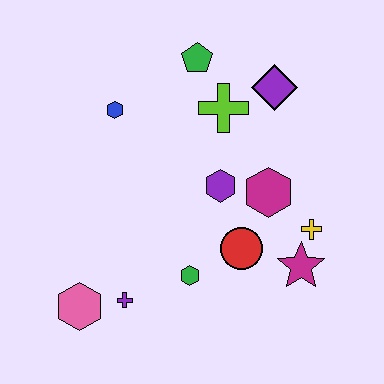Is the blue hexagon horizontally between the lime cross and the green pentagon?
No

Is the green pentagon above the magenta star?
Yes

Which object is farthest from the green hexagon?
The green pentagon is farthest from the green hexagon.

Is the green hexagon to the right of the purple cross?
Yes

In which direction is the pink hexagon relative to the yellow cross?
The pink hexagon is to the left of the yellow cross.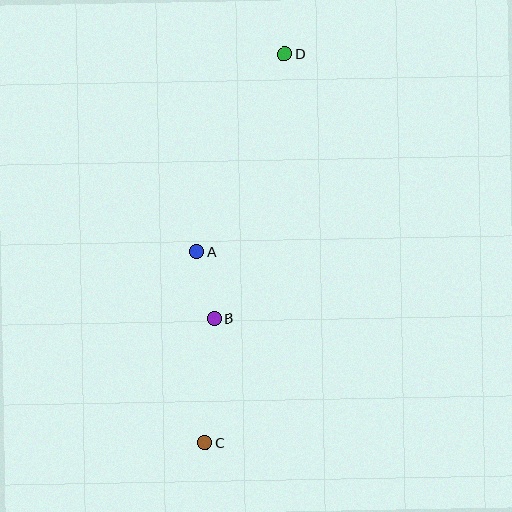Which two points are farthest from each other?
Points C and D are farthest from each other.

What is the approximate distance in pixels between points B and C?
The distance between B and C is approximately 124 pixels.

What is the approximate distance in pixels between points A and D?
The distance between A and D is approximately 216 pixels.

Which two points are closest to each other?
Points A and B are closest to each other.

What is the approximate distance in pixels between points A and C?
The distance between A and C is approximately 191 pixels.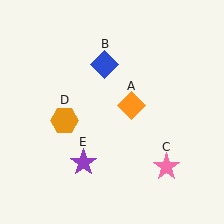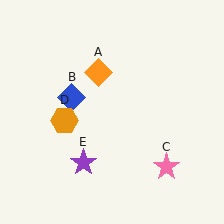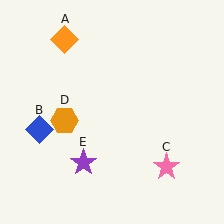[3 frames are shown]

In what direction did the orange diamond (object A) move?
The orange diamond (object A) moved up and to the left.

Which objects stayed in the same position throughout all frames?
Pink star (object C) and orange hexagon (object D) and purple star (object E) remained stationary.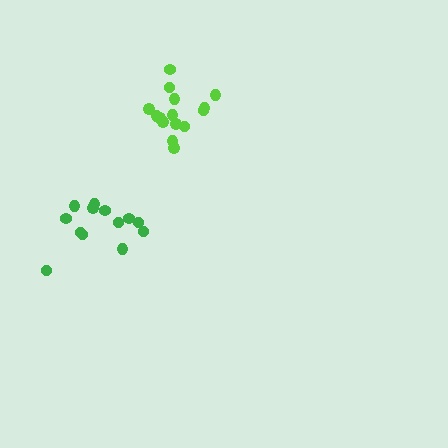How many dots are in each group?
Group 1: 15 dots, Group 2: 13 dots (28 total).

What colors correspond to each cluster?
The clusters are colored: lime, green.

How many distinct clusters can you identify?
There are 2 distinct clusters.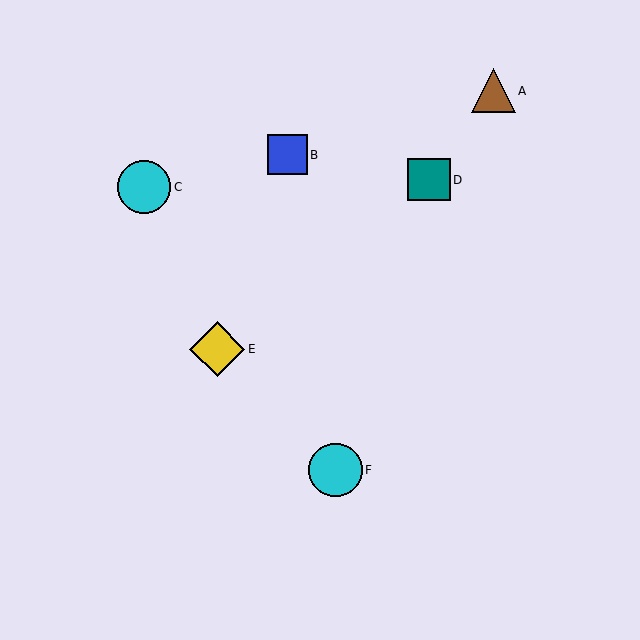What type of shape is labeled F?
Shape F is a cyan circle.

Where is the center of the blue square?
The center of the blue square is at (288, 155).